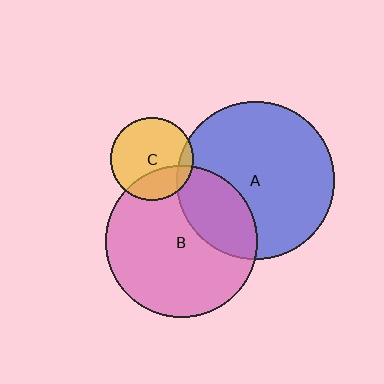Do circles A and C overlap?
Yes.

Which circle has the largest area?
Circle A (blue).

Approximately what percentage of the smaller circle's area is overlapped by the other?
Approximately 10%.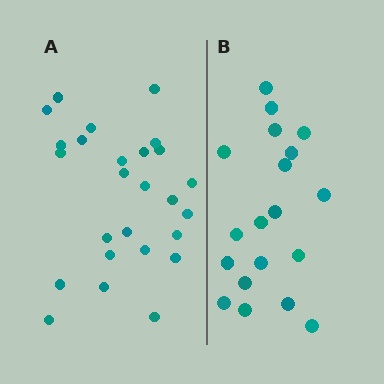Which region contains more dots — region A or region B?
Region A (the left region) has more dots.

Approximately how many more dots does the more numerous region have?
Region A has roughly 8 or so more dots than region B.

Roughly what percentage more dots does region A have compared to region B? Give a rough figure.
About 35% more.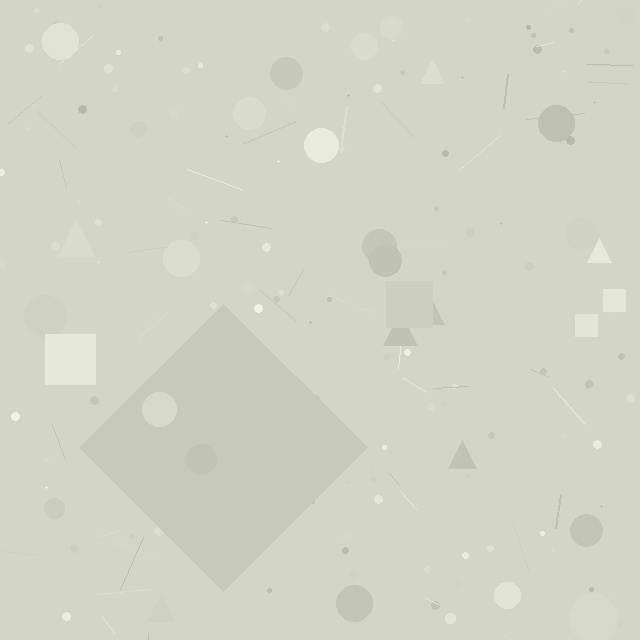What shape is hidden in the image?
A diamond is hidden in the image.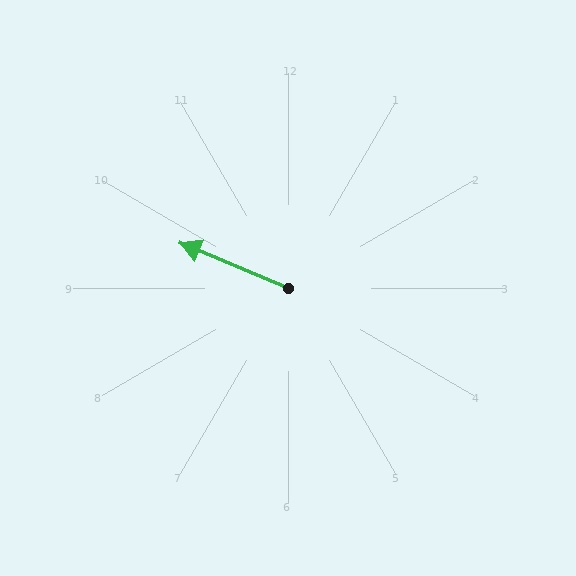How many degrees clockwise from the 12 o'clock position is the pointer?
Approximately 293 degrees.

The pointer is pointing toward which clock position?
Roughly 10 o'clock.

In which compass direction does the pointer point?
Northwest.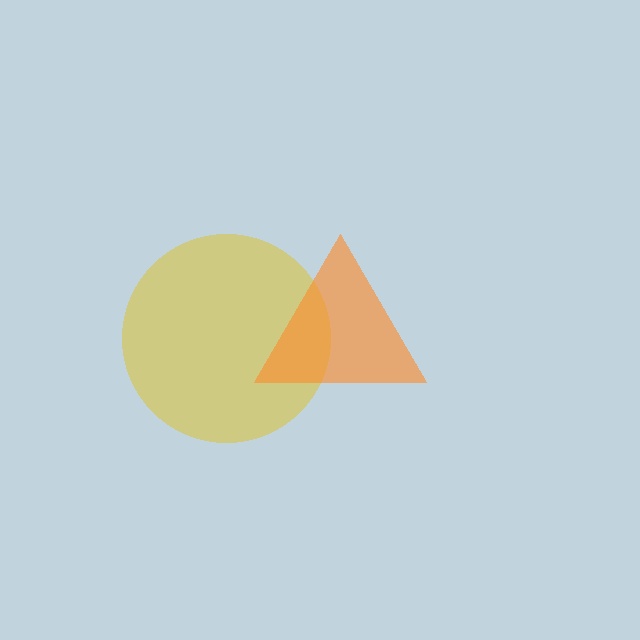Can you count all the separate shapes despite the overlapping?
Yes, there are 2 separate shapes.